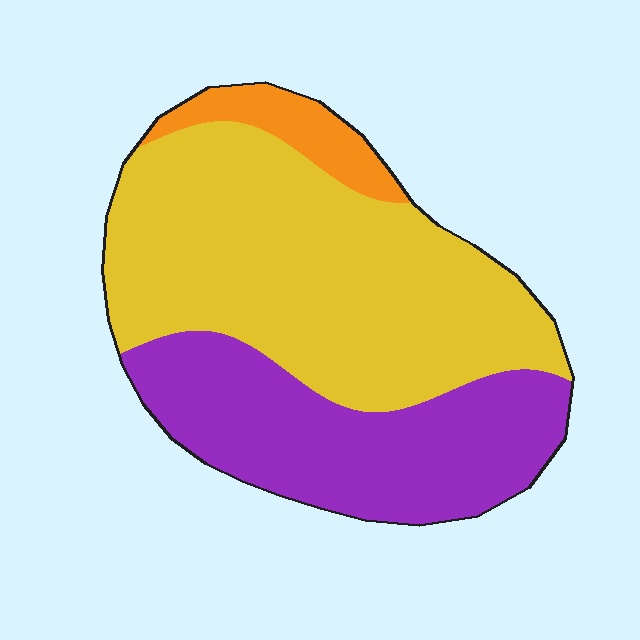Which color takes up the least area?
Orange, at roughly 10%.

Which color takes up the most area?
Yellow, at roughly 55%.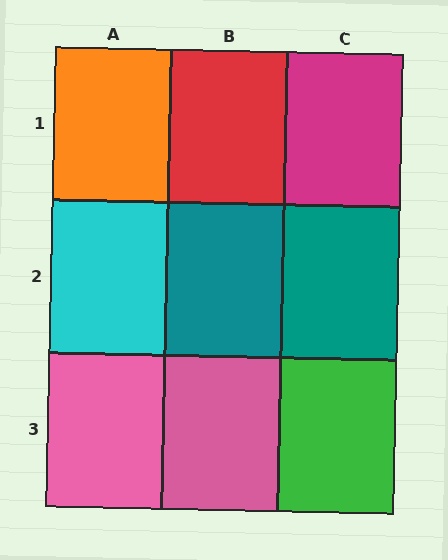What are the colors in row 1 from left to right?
Orange, red, magenta.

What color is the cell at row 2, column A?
Cyan.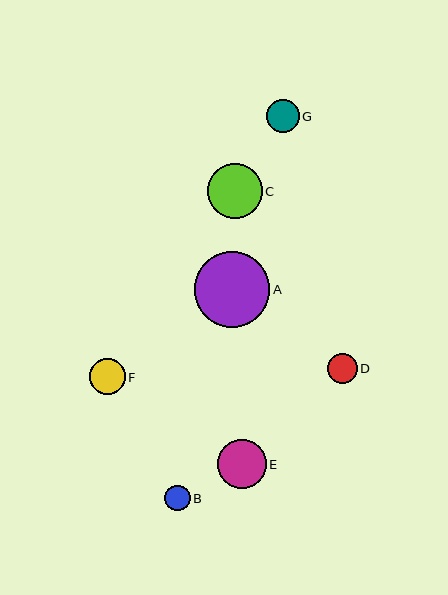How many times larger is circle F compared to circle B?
Circle F is approximately 1.4 times the size of circle B.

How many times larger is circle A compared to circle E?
Circle A is approximately 1.5 times the size of circle E.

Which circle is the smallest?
Circle B is the smallest with a size of approximately 26 pixels.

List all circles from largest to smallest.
From largest to smallest: A, C, E, F, G, D, B.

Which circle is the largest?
Circle A is the largest with a size of approximately 75 pixels.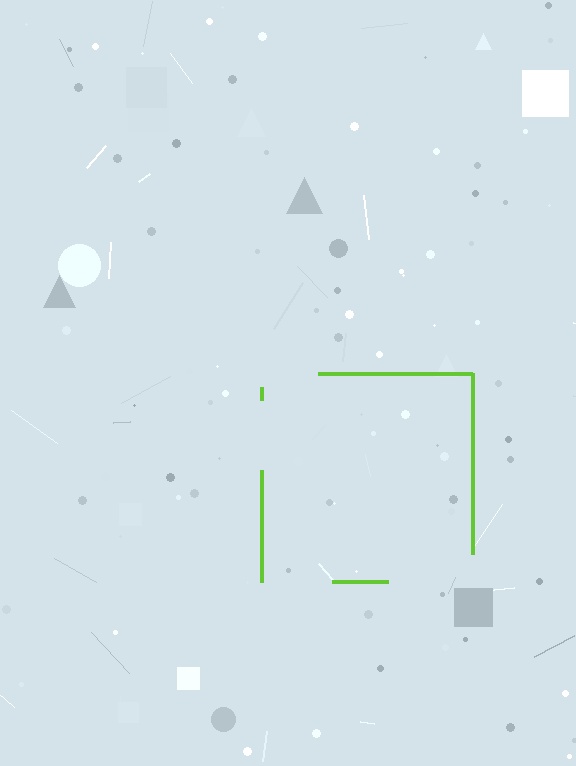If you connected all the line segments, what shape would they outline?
They would outline a square.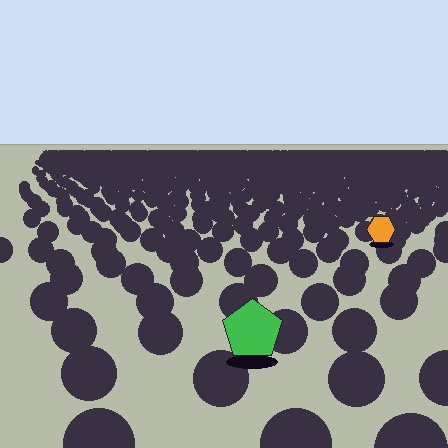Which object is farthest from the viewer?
The orange hexagon is farthest from the viewer. It appears smaller and the ground texture around it is denser.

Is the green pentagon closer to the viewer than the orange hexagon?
Yes. The green pentagon is closer — you can tell from the texture gradient: the ground texture is coarser near it.